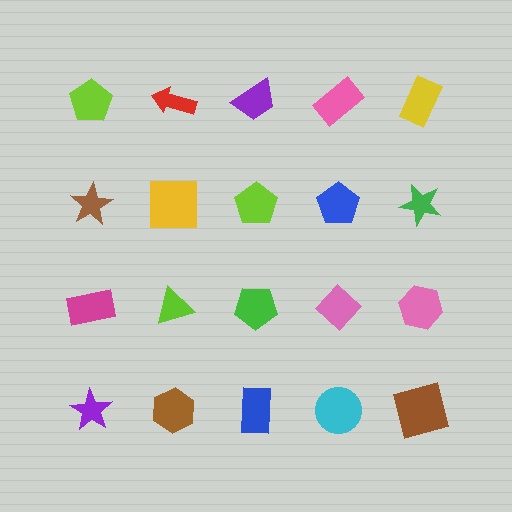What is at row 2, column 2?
A yellow square.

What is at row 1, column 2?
A red arrow.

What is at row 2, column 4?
A blue pentagon.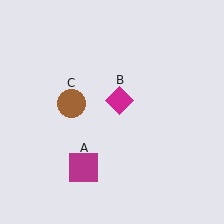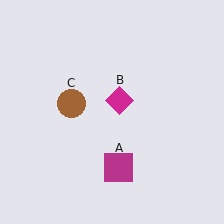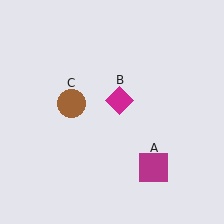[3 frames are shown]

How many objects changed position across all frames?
1 object changed position: magenta square (object A).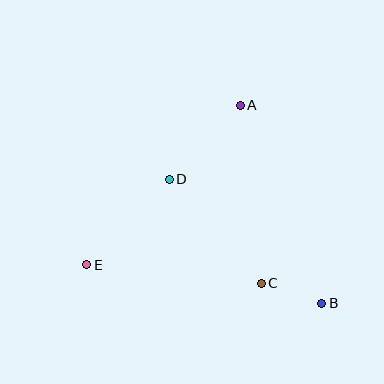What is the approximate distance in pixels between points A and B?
The distance between A and B is approximately 214 pixels.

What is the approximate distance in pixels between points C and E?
The distance between C and E is approximately 175 pixels.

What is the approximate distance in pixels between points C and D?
The distance between C and D is approximately 139 pixels.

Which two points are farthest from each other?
Points B and E are farthest from each other.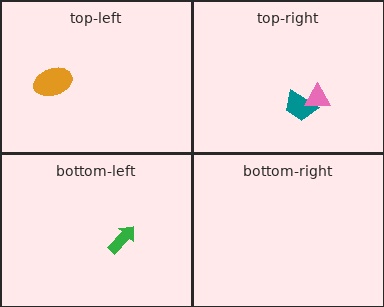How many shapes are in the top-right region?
2.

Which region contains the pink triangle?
The top-right region.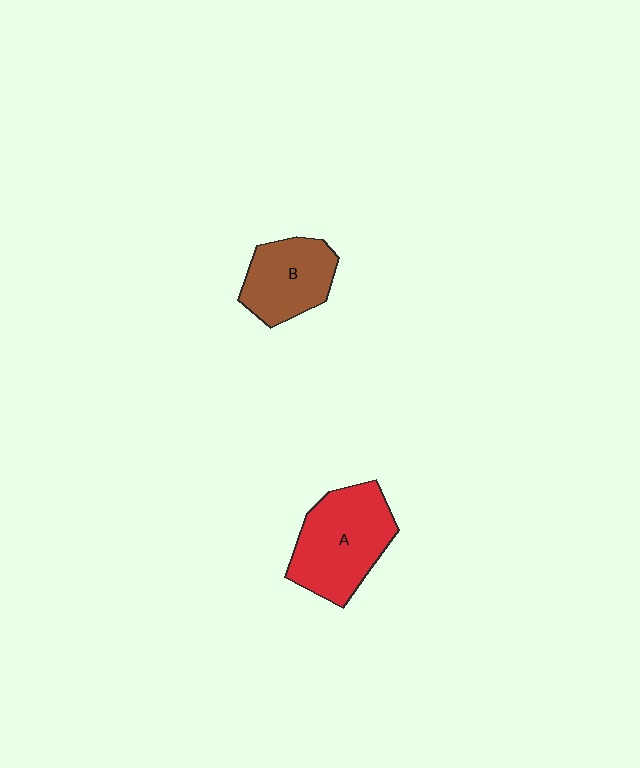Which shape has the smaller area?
Shape B (brown).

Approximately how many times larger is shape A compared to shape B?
Approximately 1.4 times.